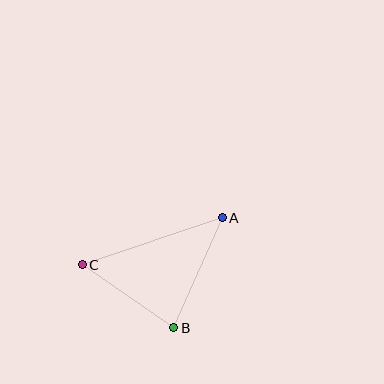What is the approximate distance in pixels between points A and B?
The distance between A and B is approximately 120 pixels.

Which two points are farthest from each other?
Points A and C are farthest from each other.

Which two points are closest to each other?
Points B and C are closest to each other.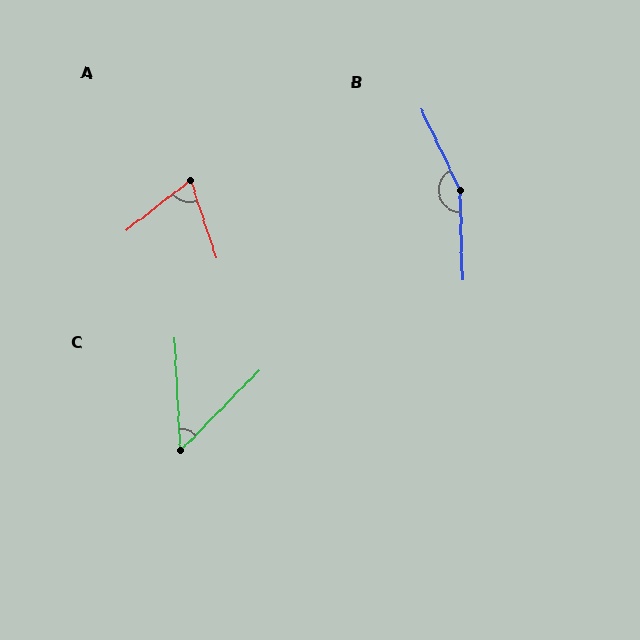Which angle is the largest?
B, at approximately 156 degrees.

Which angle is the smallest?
C, at approximately 47 degrees.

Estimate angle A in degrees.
Approximately 71 degrees.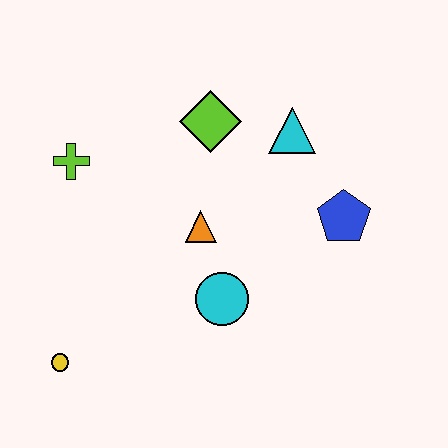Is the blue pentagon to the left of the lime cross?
No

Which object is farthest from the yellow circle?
The cyan triangle is farthest from the yellow circle.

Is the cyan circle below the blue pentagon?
Yes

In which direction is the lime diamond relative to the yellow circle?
The lime diamond is above the yellow circle.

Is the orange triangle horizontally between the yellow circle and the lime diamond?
Yes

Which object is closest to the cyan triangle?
The lime diamond is closest to the cyan triangle.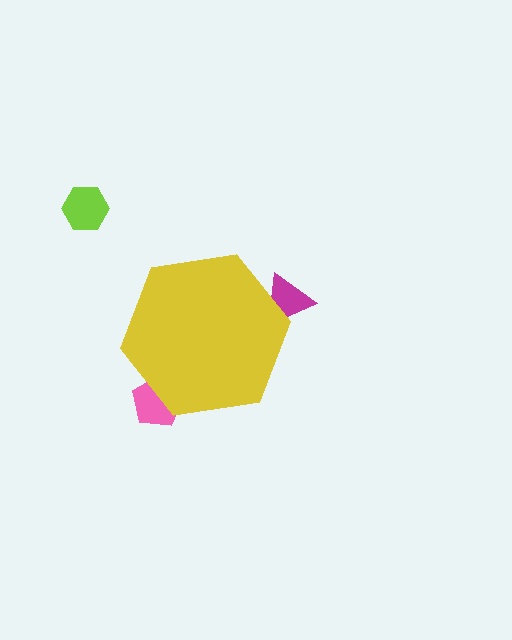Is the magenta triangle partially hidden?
Yes, the magenta triangle is partially hidden behind the yellow hexagon.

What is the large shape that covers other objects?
A yellow hexagon.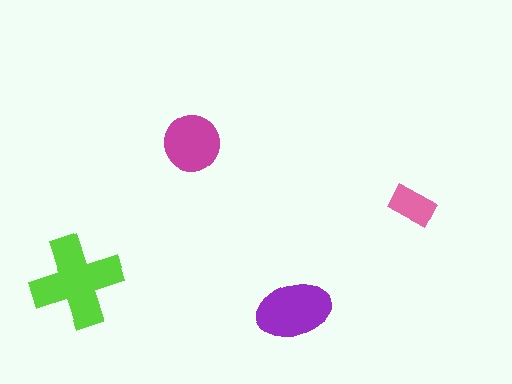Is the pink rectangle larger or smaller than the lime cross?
Smaller.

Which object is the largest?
The lime cross.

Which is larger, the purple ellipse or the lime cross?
The lime cross.